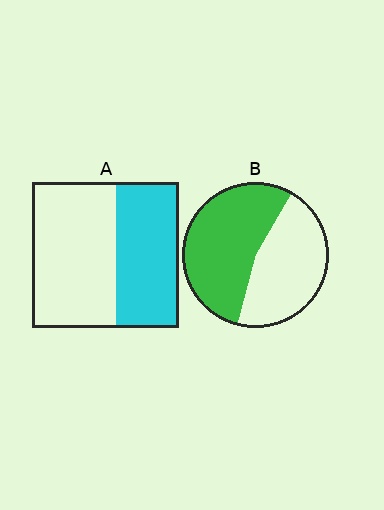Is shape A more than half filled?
No.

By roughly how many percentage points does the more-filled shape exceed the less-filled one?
By roughly 10 percentage points (B over A).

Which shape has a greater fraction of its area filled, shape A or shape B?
Shape B.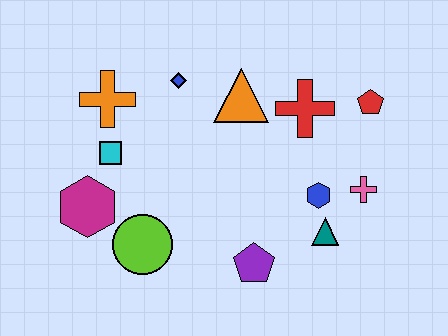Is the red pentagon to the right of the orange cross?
Yes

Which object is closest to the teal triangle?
The blue hexagon is closest to the teal triangle.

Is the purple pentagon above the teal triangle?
No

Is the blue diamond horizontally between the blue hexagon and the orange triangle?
No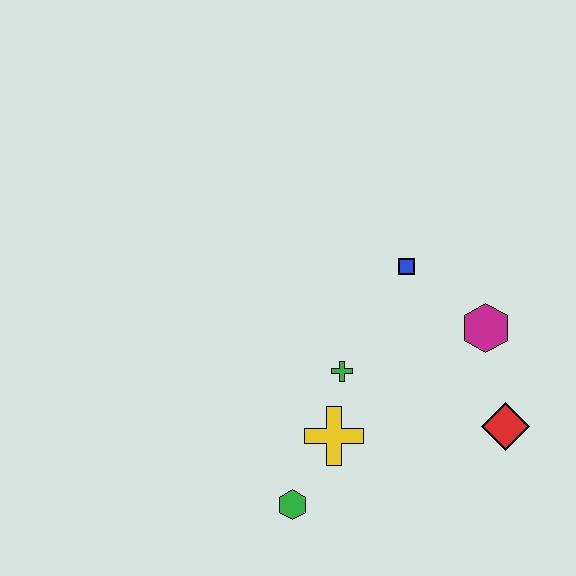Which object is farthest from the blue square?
The green hexagon is farthest from the blue square.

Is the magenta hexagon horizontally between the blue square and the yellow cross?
No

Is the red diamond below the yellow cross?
No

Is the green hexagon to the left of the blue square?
Yes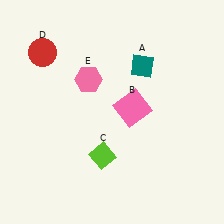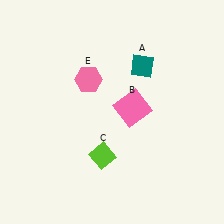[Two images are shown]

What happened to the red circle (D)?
The red circle (D) was removed in Image 2. It was in the top-left area of Image 1.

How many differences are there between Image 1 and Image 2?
There is 1 difference between the two images.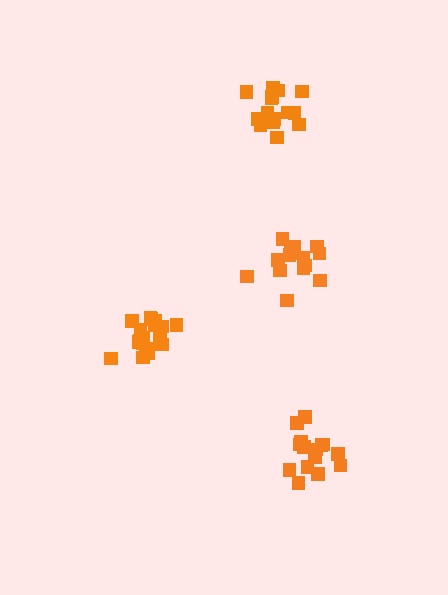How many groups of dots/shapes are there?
There are 4 groups.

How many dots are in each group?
Group 1: 15 dots, Group 2: 19 dots, Group 3: 16 dots, Group 4: 16 dots (66 total).